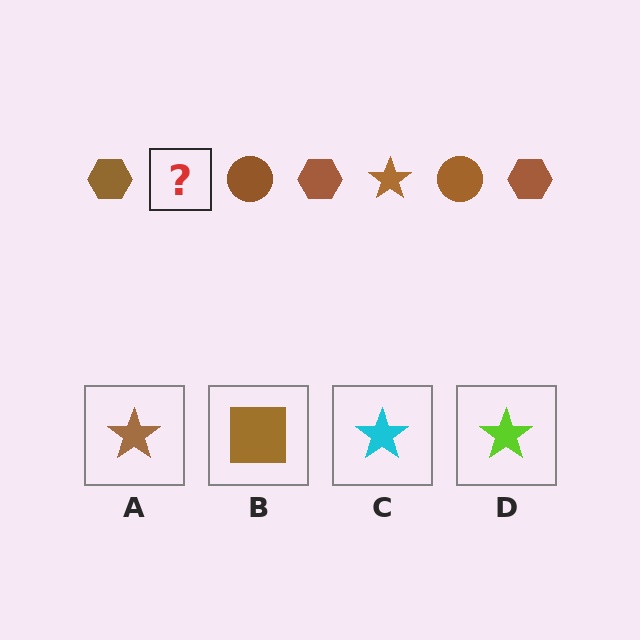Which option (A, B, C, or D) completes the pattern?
A.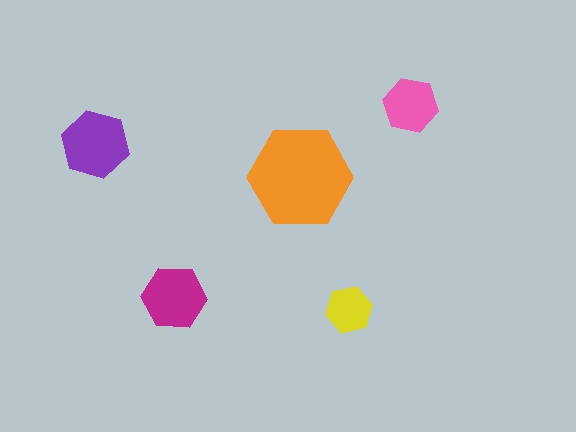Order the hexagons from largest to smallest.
the orange one, the purple one, the magenta one, the pink one, the yellow one.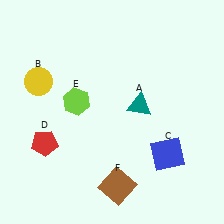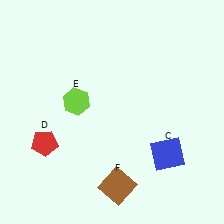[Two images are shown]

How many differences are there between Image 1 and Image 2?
There are 2 differences between the two images.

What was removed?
The teal triangle (A), the yellow circle (B) were removed in Image 2.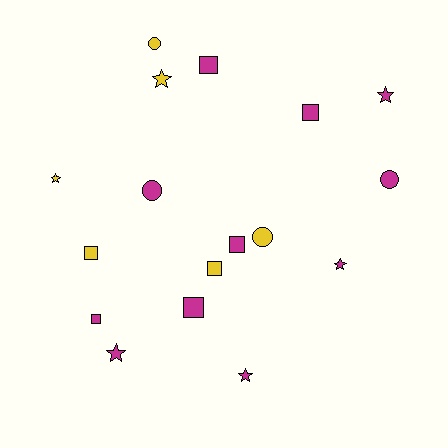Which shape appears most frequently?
Square, with 7 objects.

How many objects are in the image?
There are 17 objects.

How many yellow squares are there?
There are 2 yellow squares.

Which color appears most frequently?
Magenta, with 11 objects.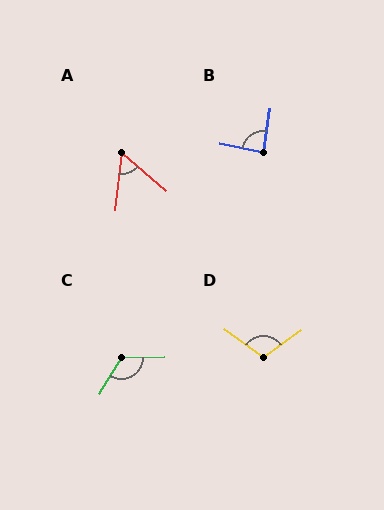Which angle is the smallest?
A, at approximately 56 degrees.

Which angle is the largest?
C, at approximately 122 degrees.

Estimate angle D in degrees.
Approximately 108 degrees.